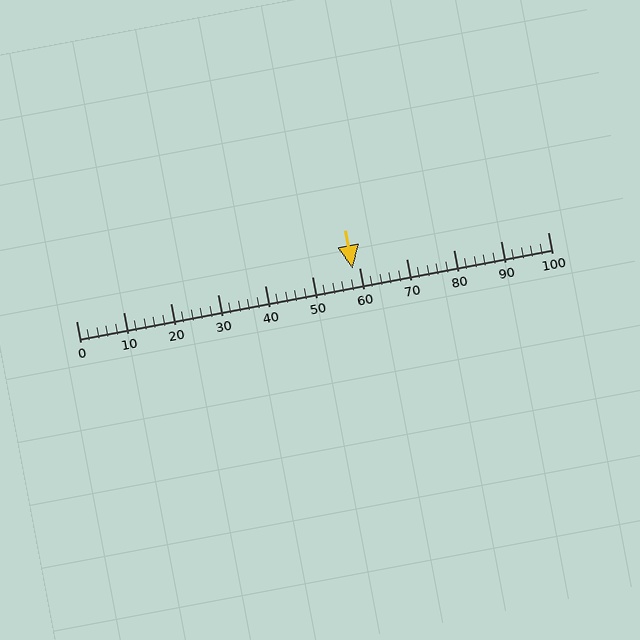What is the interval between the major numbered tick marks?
The major tick marks are spaced 10 units apart.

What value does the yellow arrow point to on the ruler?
The yellow arrow points to approximately 59.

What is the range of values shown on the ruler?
The ruler shows values from 0 to 100.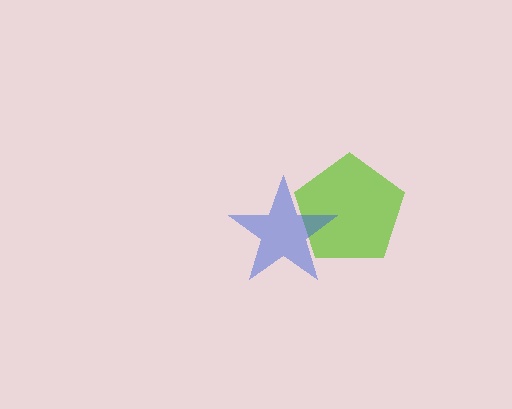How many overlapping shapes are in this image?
There are 2 overlapping shapes in the image.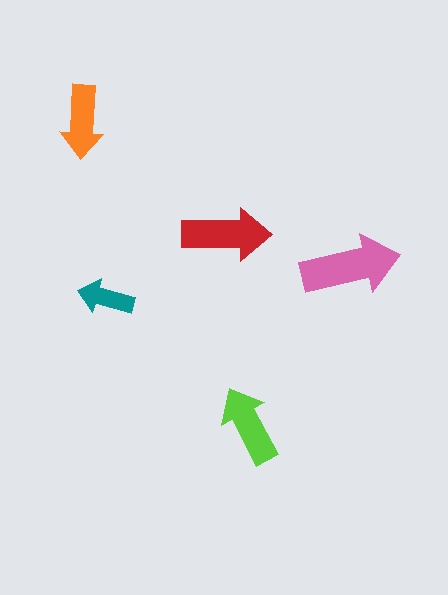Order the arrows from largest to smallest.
the pink one, the red one, the lime one, the orange one, the teal one.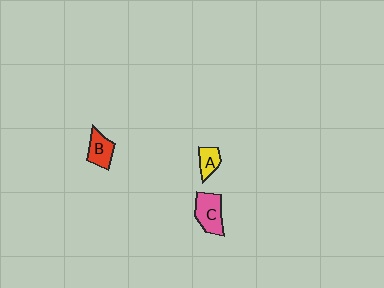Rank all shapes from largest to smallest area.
From largest to smallest: C (pink), B (red), A (yellow).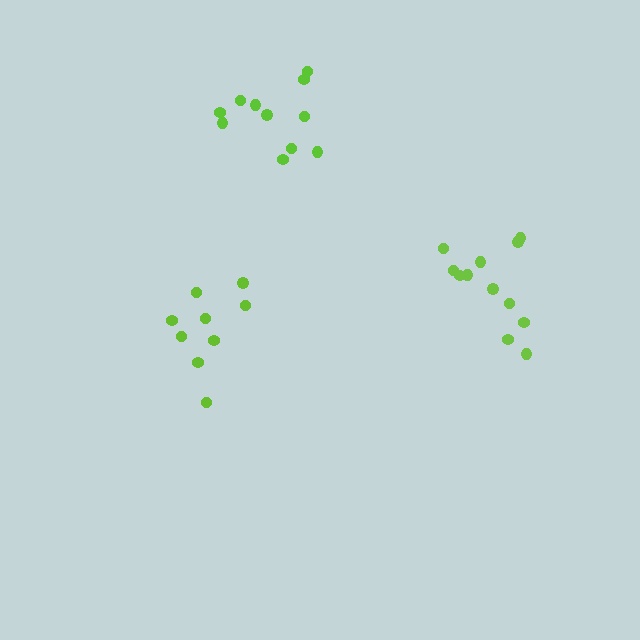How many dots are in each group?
Group 1: 12 dots, Group 2: 9 dots, Group 3: 11 dots (32 total).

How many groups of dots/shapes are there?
There are 3 groups.